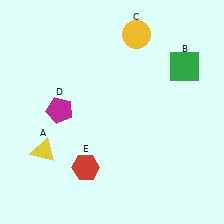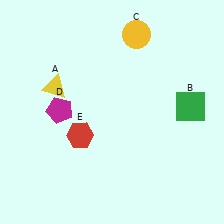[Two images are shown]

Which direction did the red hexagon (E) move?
The red hexagon (E) moved up.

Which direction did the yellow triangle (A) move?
The yellow triangle (A) moved up.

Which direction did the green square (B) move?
The green square (B) moved down.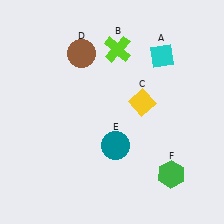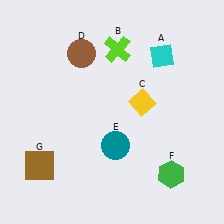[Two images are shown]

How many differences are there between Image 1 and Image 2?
There is 1 difference between the two images.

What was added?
A brown square (G) was added in Image 2.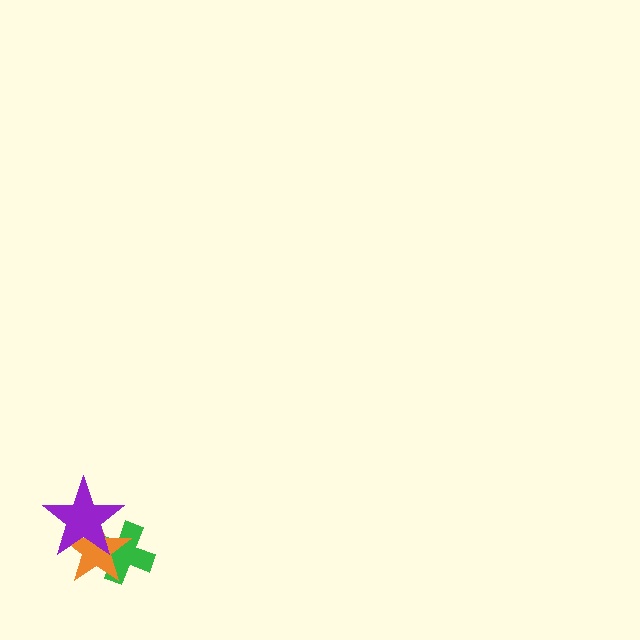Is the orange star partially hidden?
Yes, it is partially covered by another shape.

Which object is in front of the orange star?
The purple star is in front of the orange star.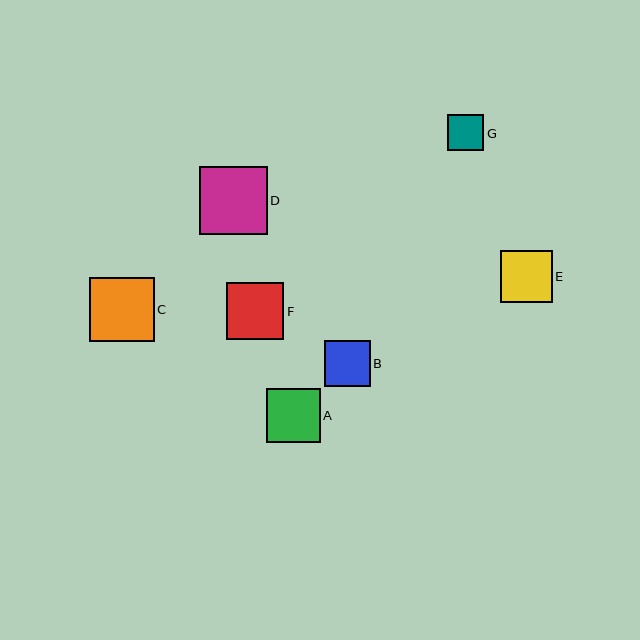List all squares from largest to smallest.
From largest to smallest: D, C, F, A, E, B, G.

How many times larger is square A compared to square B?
Square A is approximately 1.2 times the size of square B.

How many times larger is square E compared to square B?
Square E is approximately 1.1 times the size of square B.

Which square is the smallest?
Square G is the smallest with a size of approximately 37 pixels.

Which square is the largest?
Square D is the largest with a size of approximately 68 pixels.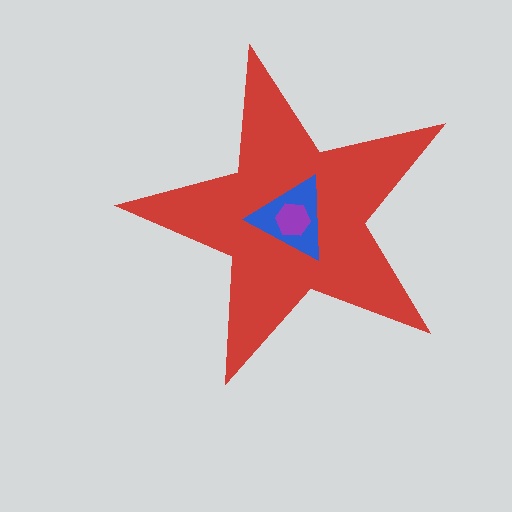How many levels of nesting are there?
3.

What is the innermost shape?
The purple hexagon.